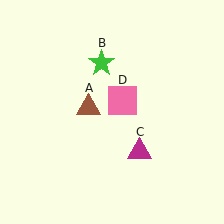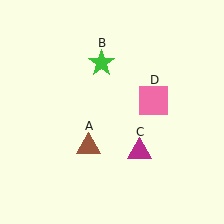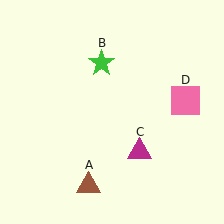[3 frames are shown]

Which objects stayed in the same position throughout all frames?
Green star (object B) and magenta triangle (object C) remained stationary.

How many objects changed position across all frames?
2 objects changed position: brown triangle (object A), pink square (object D).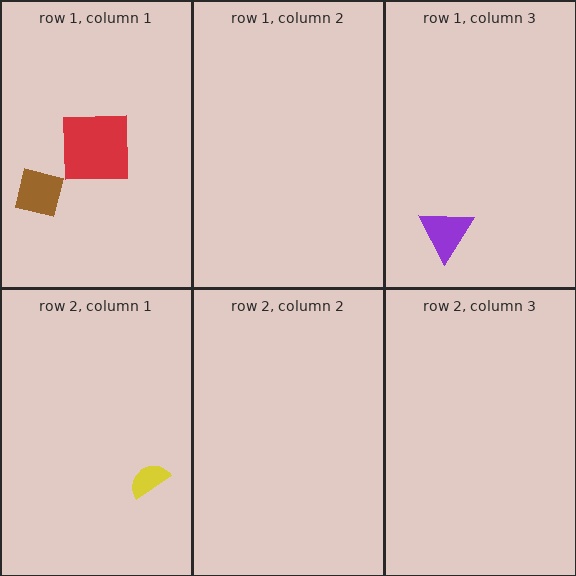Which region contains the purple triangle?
The row 1, column 3 region.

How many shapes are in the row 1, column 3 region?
1.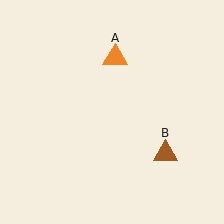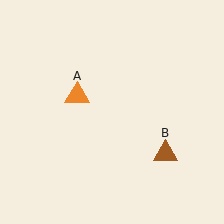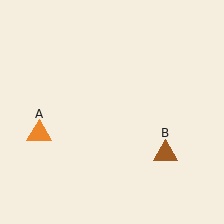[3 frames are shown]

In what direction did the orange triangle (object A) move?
The orange triangle (object A) moved down and to the left.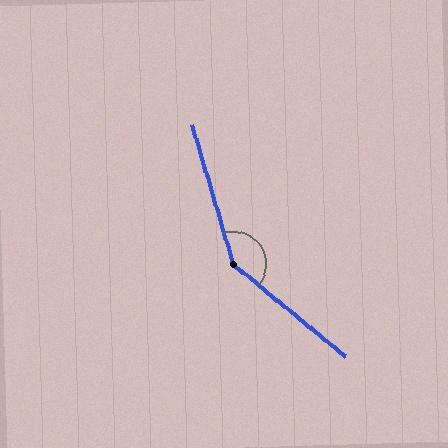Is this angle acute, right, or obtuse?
It is obtuse.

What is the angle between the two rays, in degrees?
Approximately 146 degrees.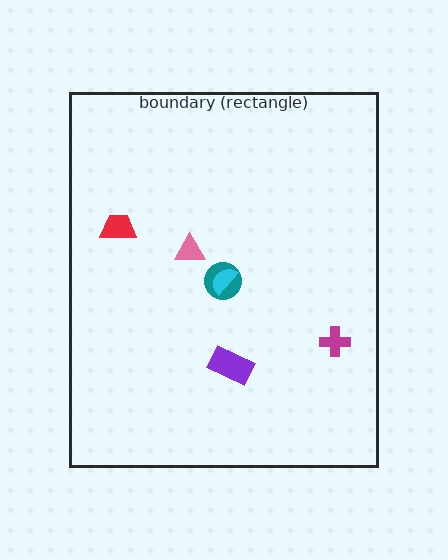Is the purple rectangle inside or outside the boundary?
Inside.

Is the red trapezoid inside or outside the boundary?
Inside.